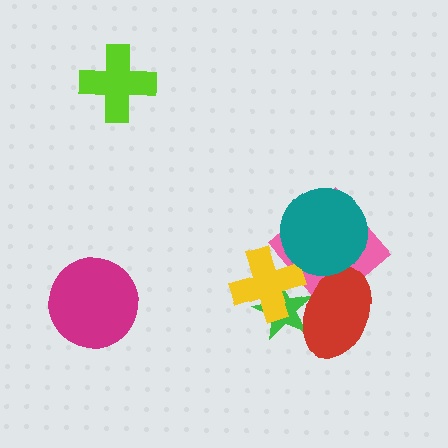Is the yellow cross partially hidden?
Yes, it is partially covered by another shape.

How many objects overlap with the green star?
2 objects overlap with the green star.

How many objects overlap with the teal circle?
1 object overlaps with the teal circle.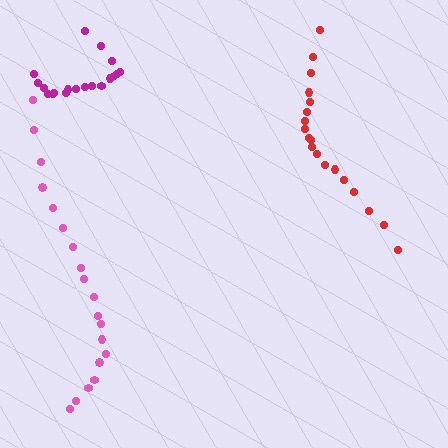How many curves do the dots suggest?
There are 3 distinct paths.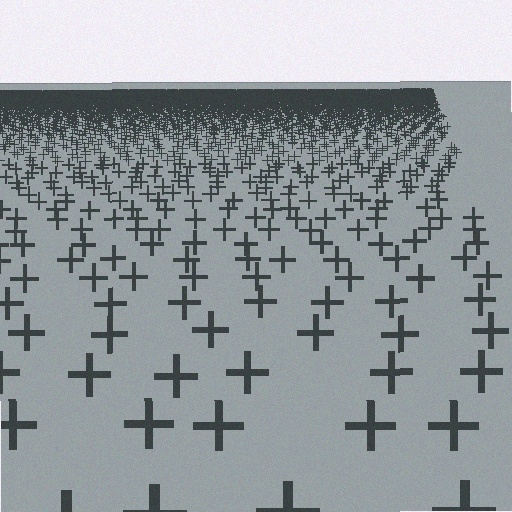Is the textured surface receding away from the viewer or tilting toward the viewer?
The surface is receding away from the viewer. Texture elements get smaller and denser toward the top.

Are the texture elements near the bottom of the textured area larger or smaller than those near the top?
Larger. Near the bottom, elements are closer to the viewer and appear at a bigger on-screen size.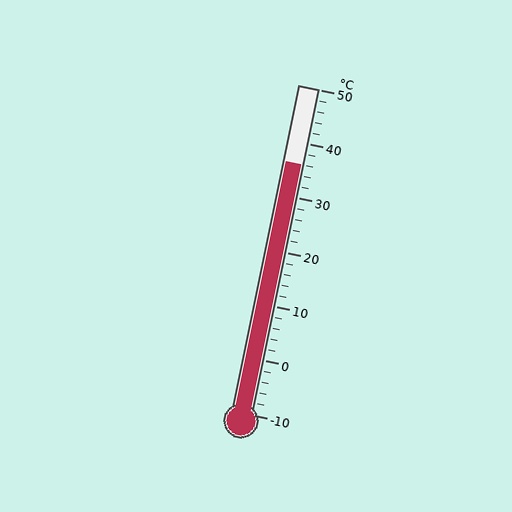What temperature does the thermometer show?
The thermometer shows approximately 36°C.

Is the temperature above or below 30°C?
The temperature is above 30°C.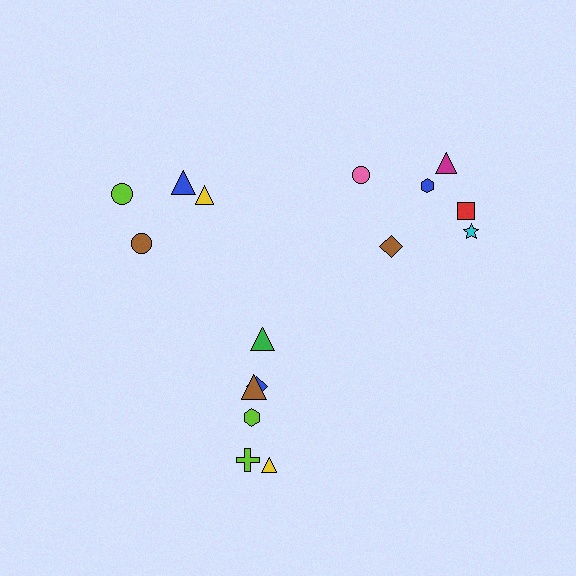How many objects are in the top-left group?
There are 4 objects.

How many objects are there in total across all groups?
There are 16 objects.